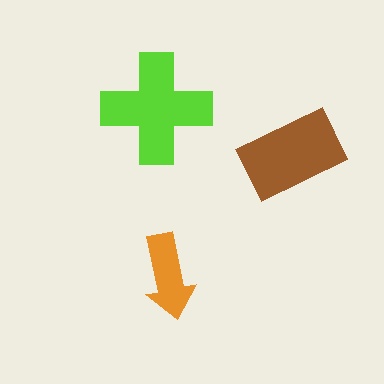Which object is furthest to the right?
The brown rectangle is rightmost.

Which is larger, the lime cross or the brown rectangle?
The lime cross.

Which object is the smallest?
The orange arrow.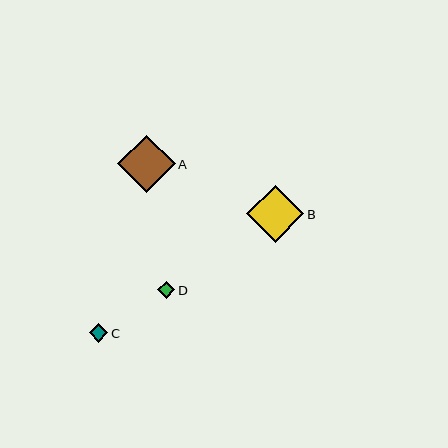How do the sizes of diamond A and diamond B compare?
Diamond A and diamond B are approximately the same size.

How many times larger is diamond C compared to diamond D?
Diamond C is approximately 1.1 times the size of diamond D.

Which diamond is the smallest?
Diamond D is the smallest with a size of approximately 17 pixels.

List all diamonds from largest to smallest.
From largest to smallest: A, B, C, D.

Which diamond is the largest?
Diamond A is the largest with a size of approximately 57 pixels.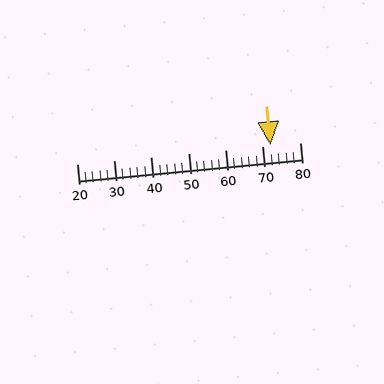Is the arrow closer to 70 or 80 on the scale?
The arrow is closer to 70.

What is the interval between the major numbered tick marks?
The major tick marks are spaced 10 units apart.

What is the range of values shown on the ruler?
The ruler shows values from 20 to 80.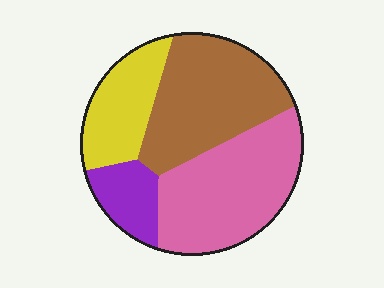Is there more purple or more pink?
Pink.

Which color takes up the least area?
Purple, at roughly 10%.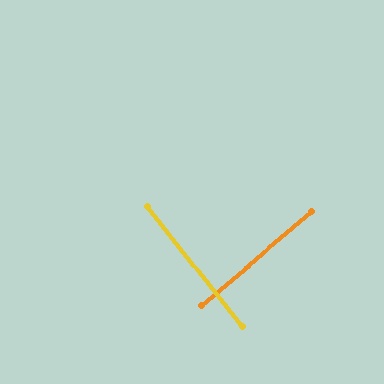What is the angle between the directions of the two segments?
Approximately 88 degrees.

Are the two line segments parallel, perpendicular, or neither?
Perpendicular — they meet at approximately 88°.